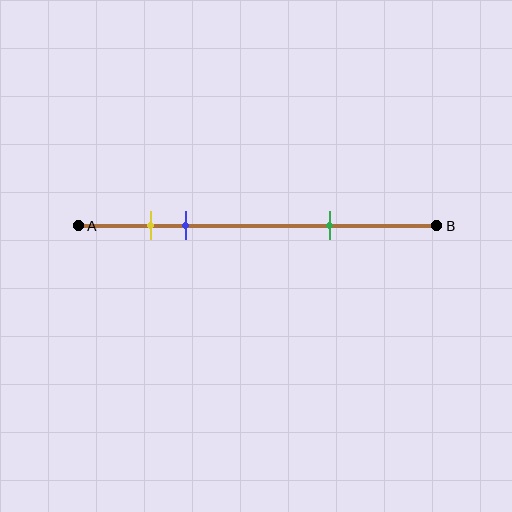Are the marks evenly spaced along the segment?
No, the marks are not evenly spaced.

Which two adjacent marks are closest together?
The yellow and blue marks are the closest adjacent pair.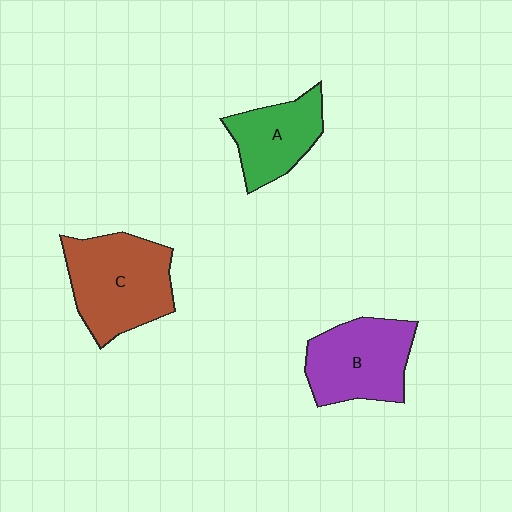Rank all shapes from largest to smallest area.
From largest to smallest: C (brown), B (purple), A (green).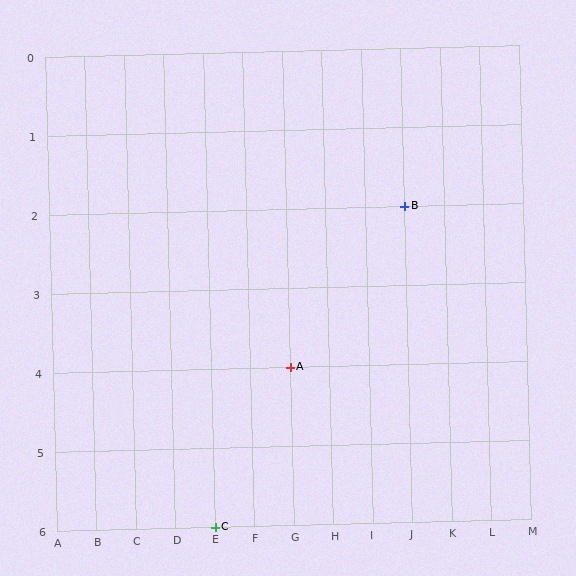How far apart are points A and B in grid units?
Points A and B are 3 columns and 2 rows apart (about 3.6 grid units diagonally).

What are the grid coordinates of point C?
Point C is at grid coordinates (E, 6).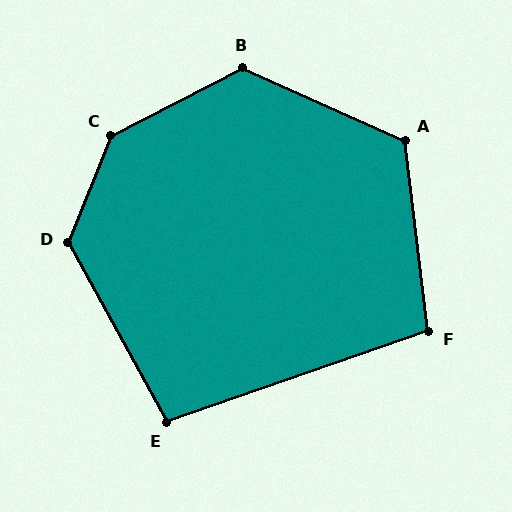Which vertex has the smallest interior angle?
E, at approximately 100 degrees.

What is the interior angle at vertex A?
Approximately 121 degrees (obtuse).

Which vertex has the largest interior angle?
C, at approximately 139 degrees.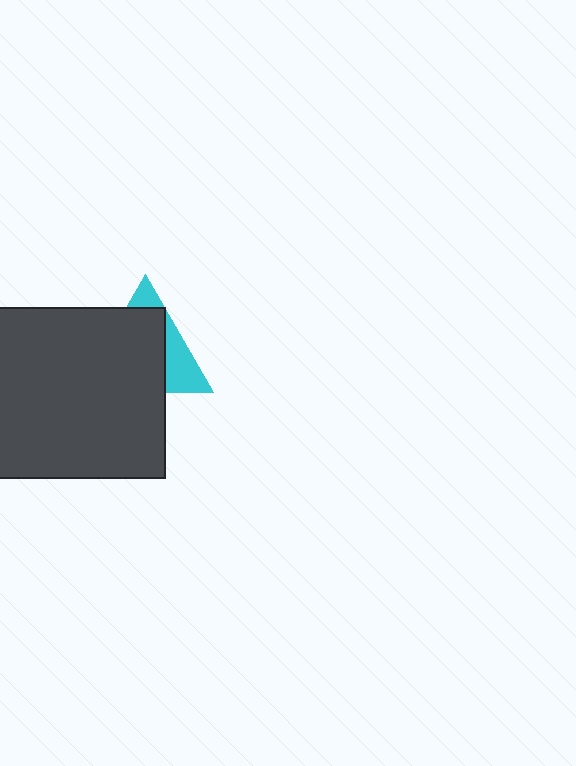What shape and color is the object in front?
The object in front is a dark gray square.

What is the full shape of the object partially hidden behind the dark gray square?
The partially hidden object is a cyan triangle.